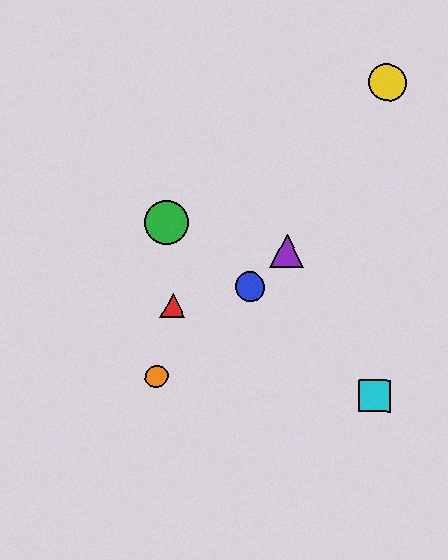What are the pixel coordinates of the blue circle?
The blue circle is at (250, 287).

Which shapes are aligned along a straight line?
The blue circle, the purple triangle, the orange circle are aligned along a straight line.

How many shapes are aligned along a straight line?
3 shapes (the blue circle, the purple triangle, the orange circle) are aligned along a straight line.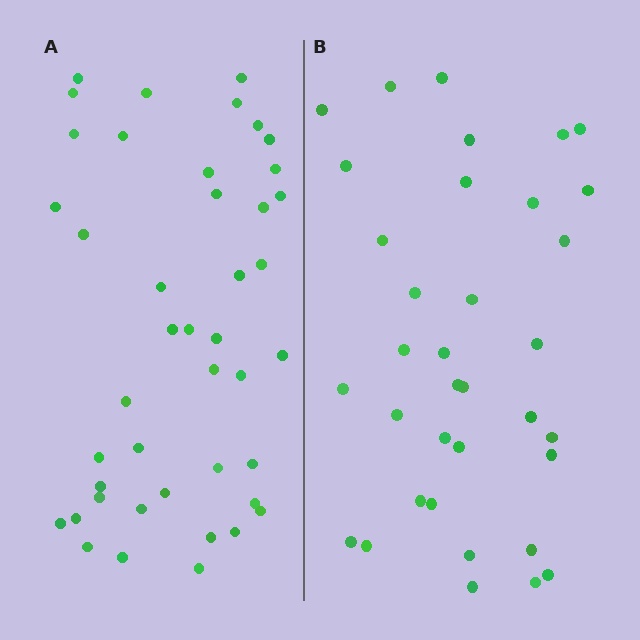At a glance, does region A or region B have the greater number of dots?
Region A (the left region) has more dots.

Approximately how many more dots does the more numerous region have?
Region A has roughly 8 or so more dots than region B.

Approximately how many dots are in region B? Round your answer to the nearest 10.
About 40 dots. (The exact count is 35, which rounds to 40.)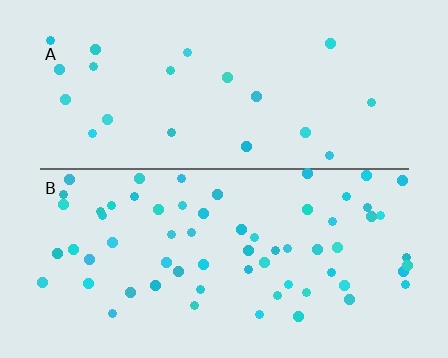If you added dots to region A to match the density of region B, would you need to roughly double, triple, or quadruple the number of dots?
Approximately triple.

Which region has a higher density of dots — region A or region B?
B (the bottom).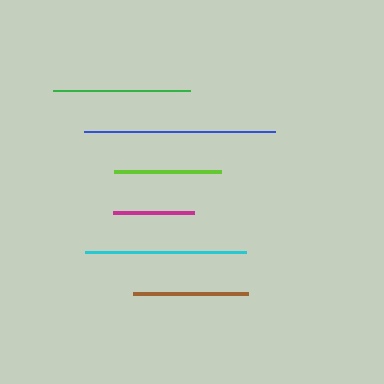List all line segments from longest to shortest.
From longest to shortest: blue, cyan, green, brown, lime, magenta.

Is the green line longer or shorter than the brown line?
The green line is longer than the brown line.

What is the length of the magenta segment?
The magenta segment is approximately 81 pixels long.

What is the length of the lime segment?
The lime segment is approximately 106 pixels long.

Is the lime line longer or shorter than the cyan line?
The cyan line is longer than the lime line.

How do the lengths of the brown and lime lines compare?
The brown and lime lines are approximately the same length.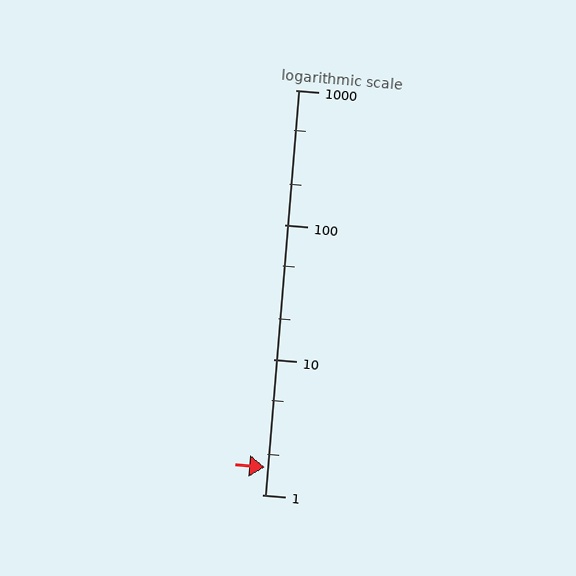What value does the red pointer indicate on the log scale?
The pointer indicates approximately 1.6.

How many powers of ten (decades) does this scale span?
The scale spans 3 decades, from 1 to 1000.